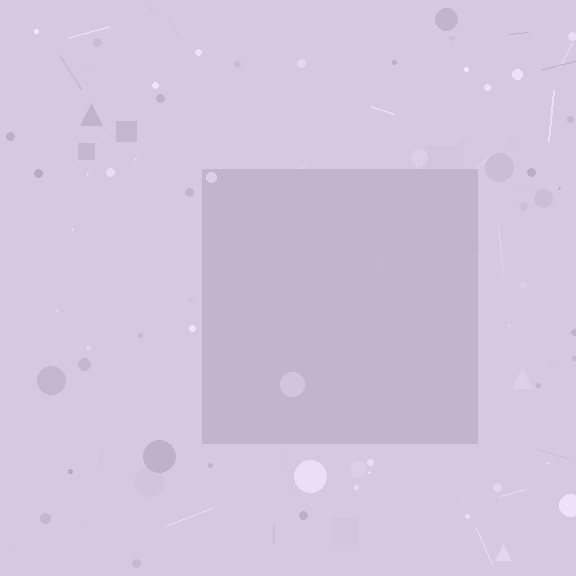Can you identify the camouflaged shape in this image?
The camouflaged shape is a square.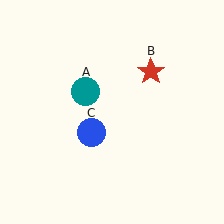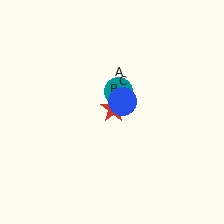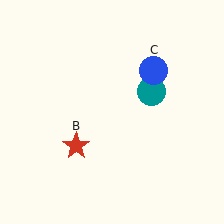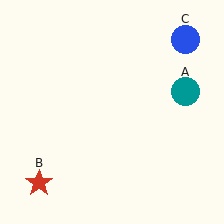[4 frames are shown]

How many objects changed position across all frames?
3 objects changed position: teal circle (object A), red star (object B), blue circle (object C).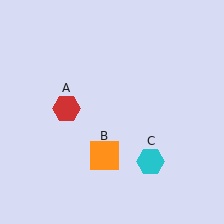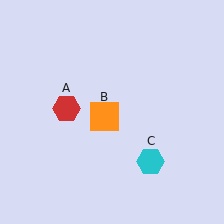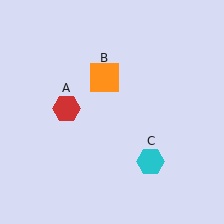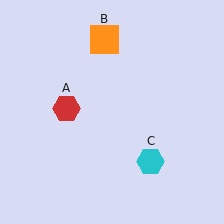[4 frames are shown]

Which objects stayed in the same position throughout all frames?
Red hexagon (object A) and cyan hexagon (object C) remained stationary.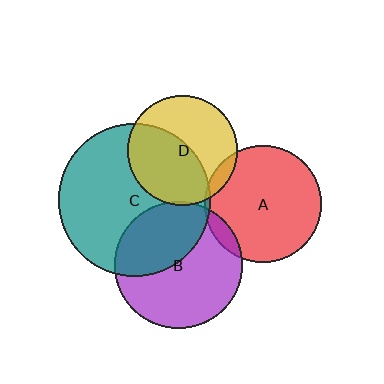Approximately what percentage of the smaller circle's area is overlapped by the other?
Approximately 5%.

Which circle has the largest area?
Circle C (teal).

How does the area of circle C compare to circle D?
Approximately 1.9 times.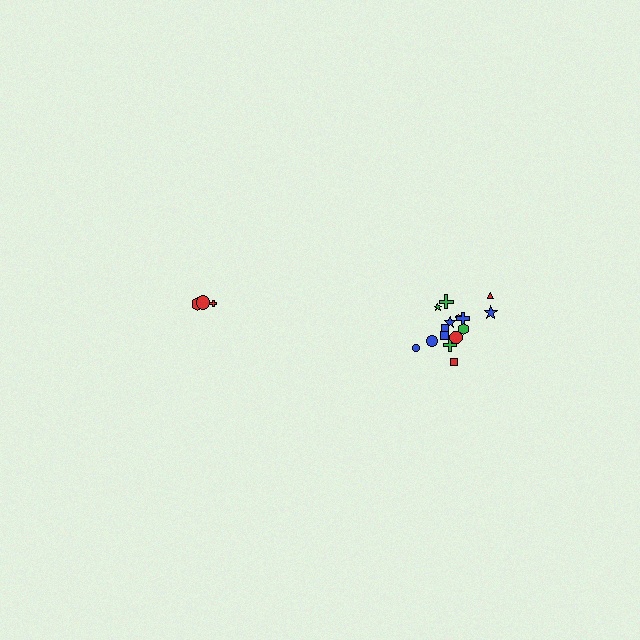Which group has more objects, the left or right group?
The right group.